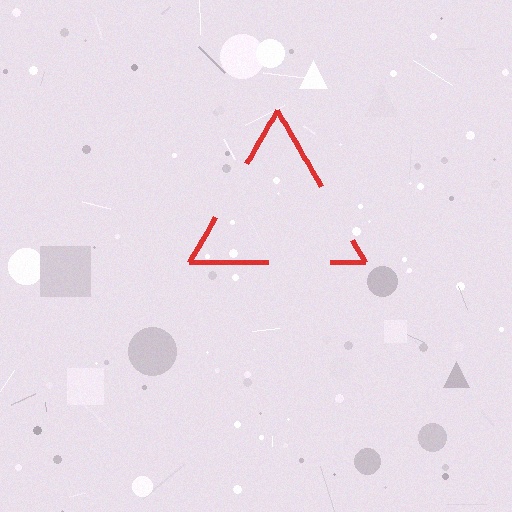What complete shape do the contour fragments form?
The contour fragments form a triangle.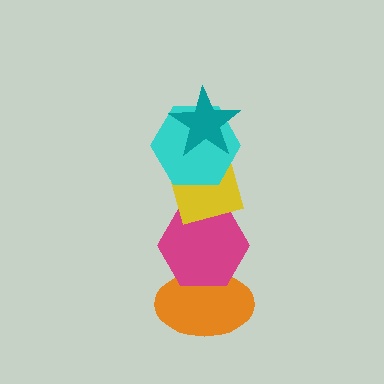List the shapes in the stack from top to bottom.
From top to bottom: the teal star, the cyan hexagon, the yellow diamond, the magenta hexagon, the orange ellipse.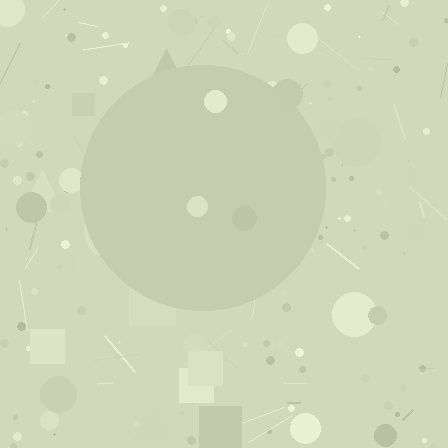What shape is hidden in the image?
A circle is hidden in the image.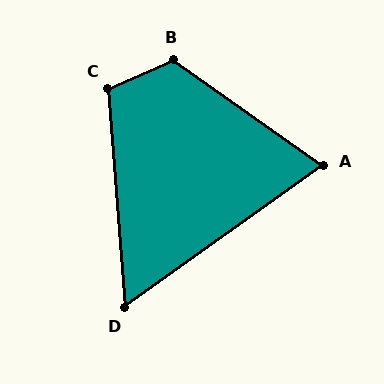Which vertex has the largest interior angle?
B, at approximately 121 degrees.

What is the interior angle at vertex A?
Approximately 71 degrees (acute).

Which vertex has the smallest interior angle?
D, at approximately 59 degrees.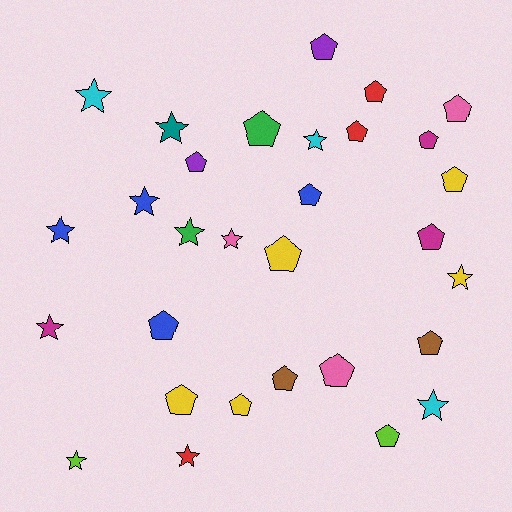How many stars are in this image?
There are 12 stars.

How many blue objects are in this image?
There are 4 blue objects.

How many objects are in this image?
There are 30 objects.